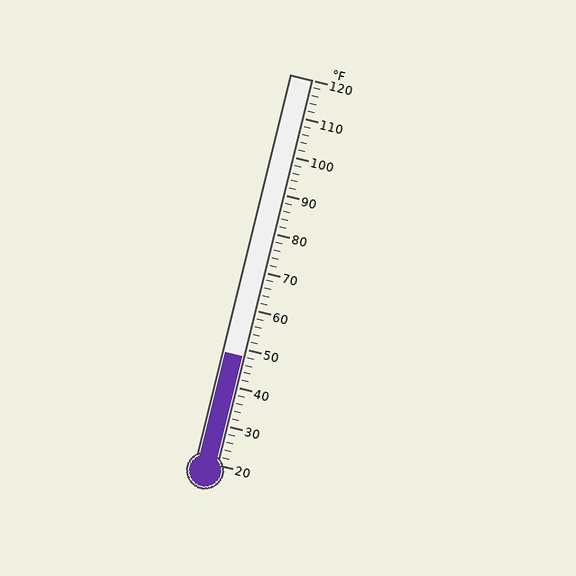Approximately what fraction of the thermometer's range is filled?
The thermometer is filled to approximately 30% of its range.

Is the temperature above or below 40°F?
The temperature is above 40°F.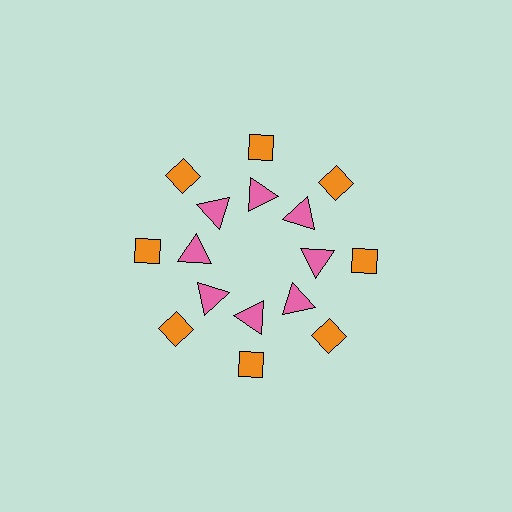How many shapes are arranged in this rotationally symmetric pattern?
There are 16 shapes, arranged in 8 groups of 2.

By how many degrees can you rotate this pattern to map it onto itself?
The pattern maps onto itself every 45 degrees of rotation.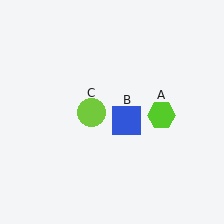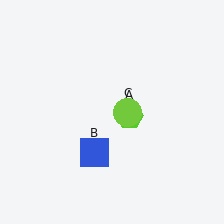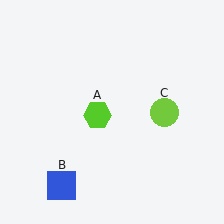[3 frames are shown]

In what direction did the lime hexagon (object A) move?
The lime hexagon (object A) moved left.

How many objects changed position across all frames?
3 objects changed position: lime hexagon (object A), blue square (object B), lime circle (object C).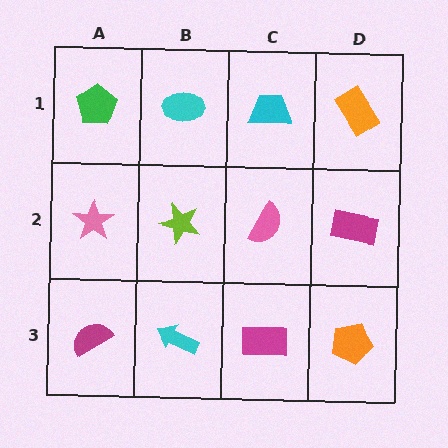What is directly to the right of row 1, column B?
A cyan trapezoid.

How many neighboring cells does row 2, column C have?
4.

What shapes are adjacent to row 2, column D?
An orange rectangle (row 1, column D), an orange pentagon (row 3, column D), a pink semicircle (row 2, column C).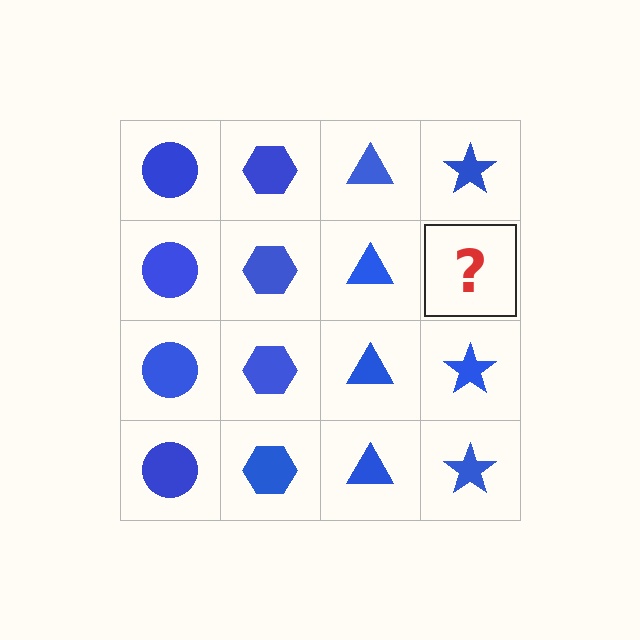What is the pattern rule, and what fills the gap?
The rule is that each column has a consistent shape. The gap should be filled with a blue star.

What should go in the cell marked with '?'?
The missing cell should contain a blue star.